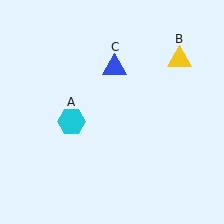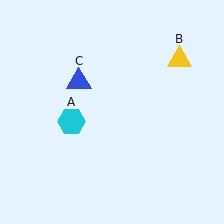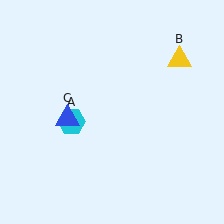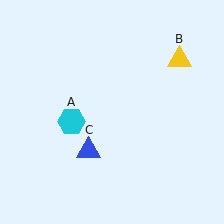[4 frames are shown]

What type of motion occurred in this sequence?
The blue triangle (object C) rotated counterclockwise around the center of the scene.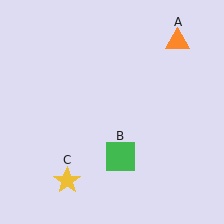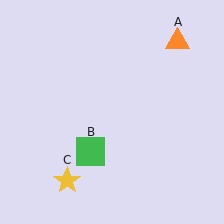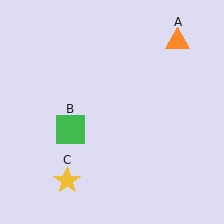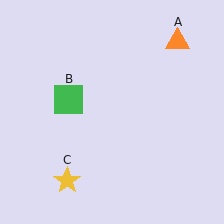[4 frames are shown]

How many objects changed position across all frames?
1 object changed position: green square (object B).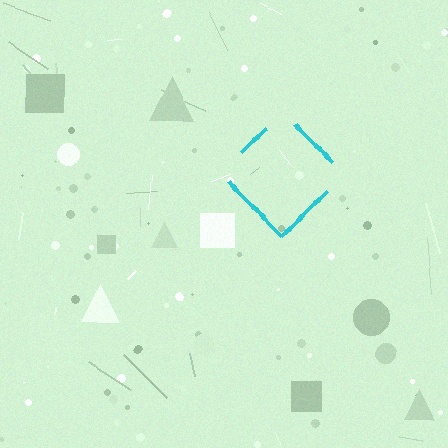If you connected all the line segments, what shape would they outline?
They would outline a diamond.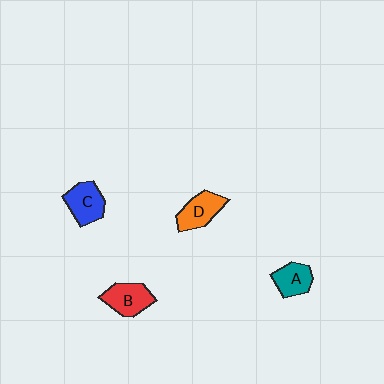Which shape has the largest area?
Shape B (red).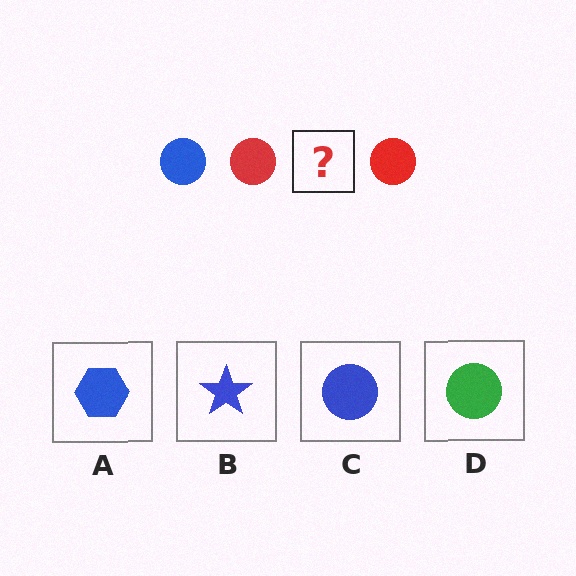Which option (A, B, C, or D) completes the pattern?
C.